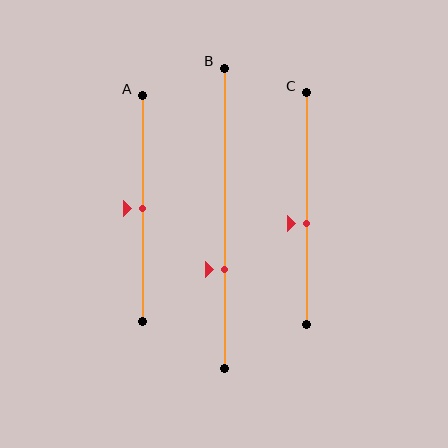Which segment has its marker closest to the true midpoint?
Segment A has its marker closest to the true midpoint.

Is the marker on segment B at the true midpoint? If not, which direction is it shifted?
No, the marker on segment B is shifted downward by about 17% of the segment length.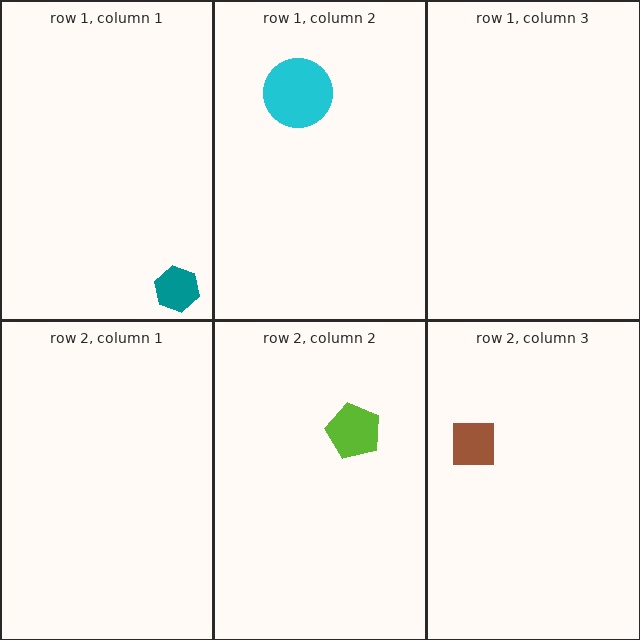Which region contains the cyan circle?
The row 1, column 2 region.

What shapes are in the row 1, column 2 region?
The cyan circle.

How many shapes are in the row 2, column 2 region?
1.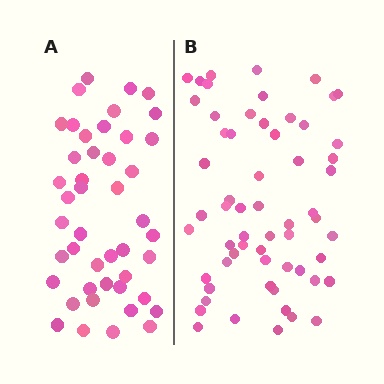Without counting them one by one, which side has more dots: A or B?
Region B (the right region) has more dots.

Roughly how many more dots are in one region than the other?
Region B has approximately 15 more dots than region A.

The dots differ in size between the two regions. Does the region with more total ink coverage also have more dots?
No. Region A has more total ink coverage because its dots are larger, but region B actually contains more individual dots. Total area can be misleading — the number of items is what matters here.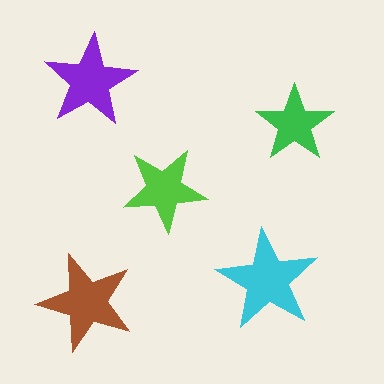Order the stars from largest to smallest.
the cyan one, the brown one, the purple one, the lime one, the green one.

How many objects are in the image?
There are 5 objects in the image.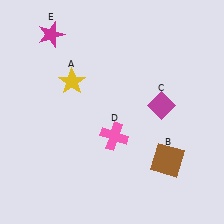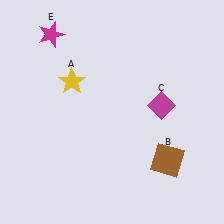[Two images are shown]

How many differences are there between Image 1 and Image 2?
There is 1 difference between the two images.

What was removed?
The pink cross (D) was removed in Image 2.